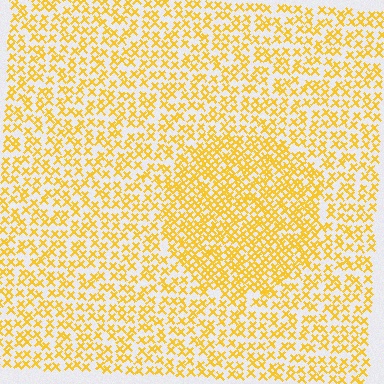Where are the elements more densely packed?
The elements are more densely packed inside the circle boundary.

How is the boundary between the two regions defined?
The boundary is defined by a change in element density (approximately 1.7x ratio). All elements are the same color, size, and shape.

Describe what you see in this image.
The image contains small yellow elements arranged at two different densities. A circle-shaped region is visible where the elements are more densely packed than the surrounding area.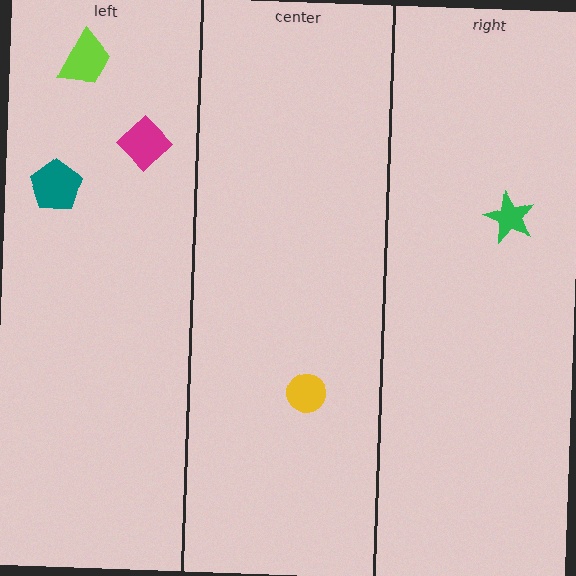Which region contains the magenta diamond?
The left region.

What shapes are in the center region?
The yellow circle.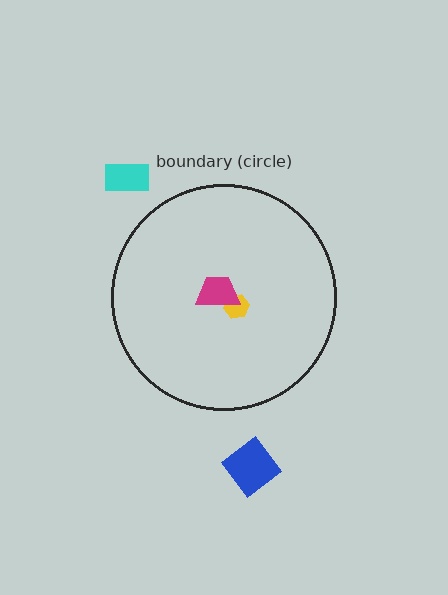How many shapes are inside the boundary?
2 inside, 2 outside.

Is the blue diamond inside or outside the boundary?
Outside.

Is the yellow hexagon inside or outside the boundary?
Inside.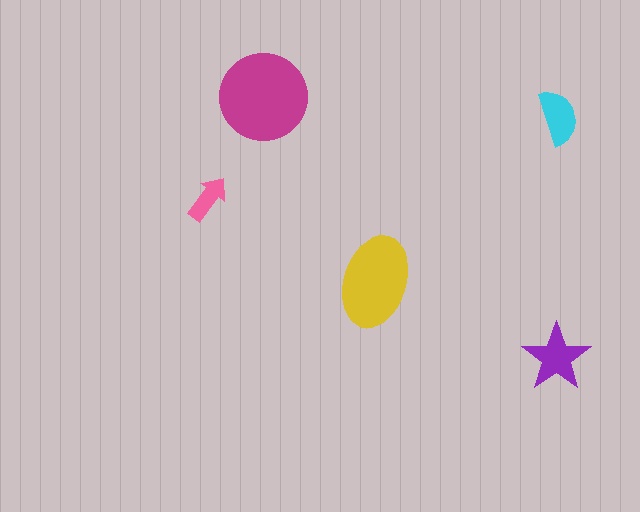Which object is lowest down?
The purple star is bottommost.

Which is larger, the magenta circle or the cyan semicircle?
The magenta circle.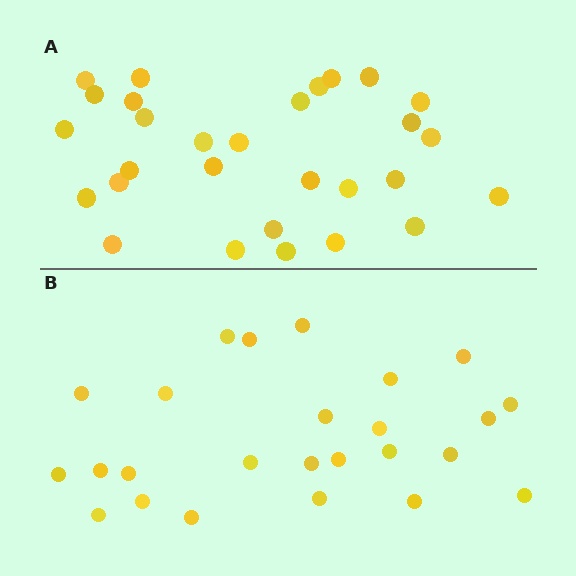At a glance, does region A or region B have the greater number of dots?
Region A (the top region) has more dots.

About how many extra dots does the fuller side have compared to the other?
Region A has about 4 more dots than region B.